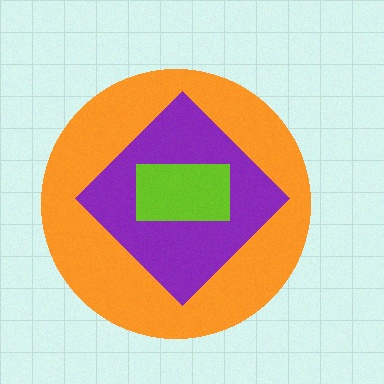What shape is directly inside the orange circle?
The purple diamond.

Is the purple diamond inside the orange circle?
Yes.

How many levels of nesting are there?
3.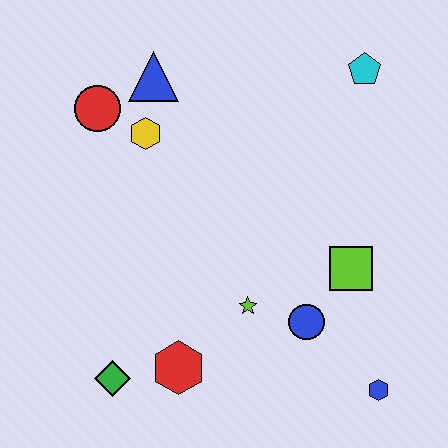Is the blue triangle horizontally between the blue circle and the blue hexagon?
No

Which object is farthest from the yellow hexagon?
The blue hexagon is farthest from the yellow hexagon.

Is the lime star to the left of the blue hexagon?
Yes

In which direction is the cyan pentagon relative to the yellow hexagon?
The cyan pentagon is to the right of the yellow hexagon.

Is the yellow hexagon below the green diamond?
No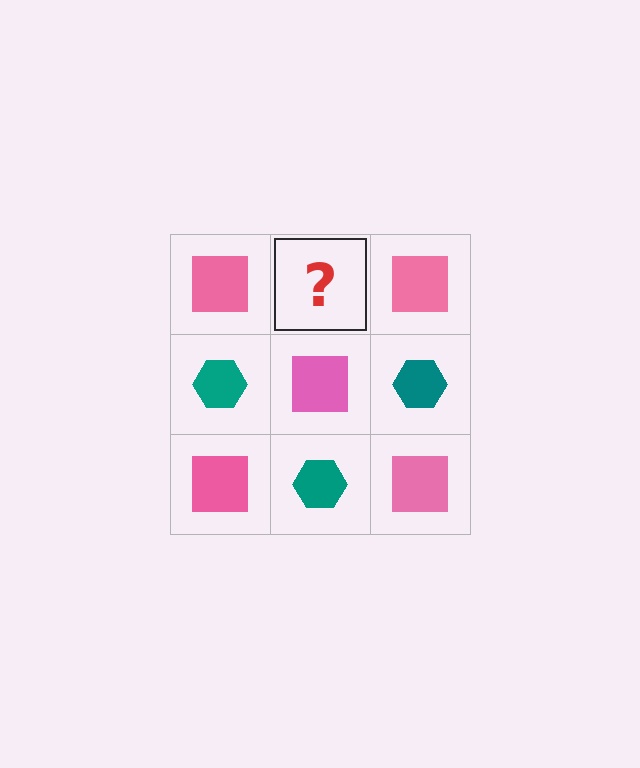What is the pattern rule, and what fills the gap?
The rule is that it alternates pink square and teal hexagon in a checkerboard pattern. The gap should be filled with a teal hexagon.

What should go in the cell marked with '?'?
The missing cell should contain a teal hexagon.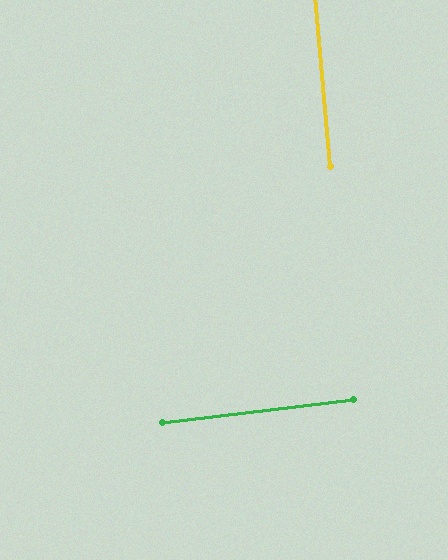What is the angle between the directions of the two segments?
Approximately 88 degrees.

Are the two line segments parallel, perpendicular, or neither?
Perpendicular — they meet at approximately 88°.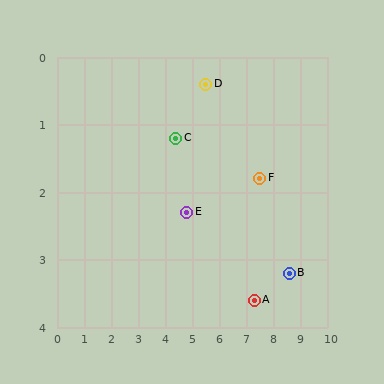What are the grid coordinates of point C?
Point C is at approximately (4.4, 1.2).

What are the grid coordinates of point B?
Point B is at approximately (8.6, 3.2).